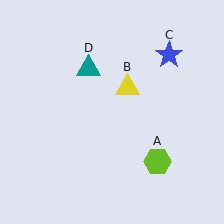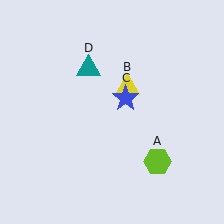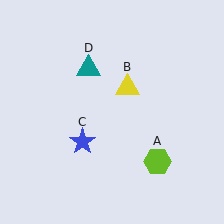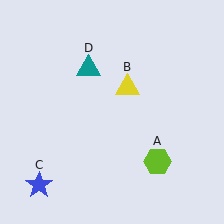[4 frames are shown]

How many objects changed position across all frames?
1 object changed position: blue star (object C).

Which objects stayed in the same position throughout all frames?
Lime hexagon (object A) and yellow triangle (object B) and teal triangle (object D) remained stationary.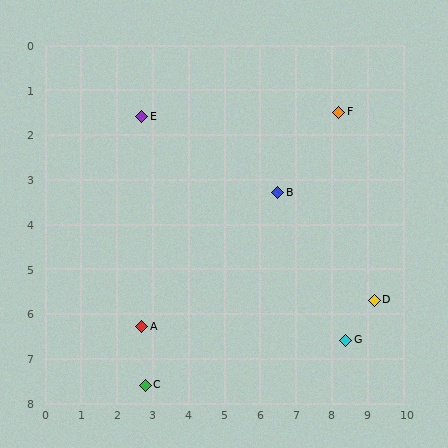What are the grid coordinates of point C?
Point C is at approximately (2.8, 7.6).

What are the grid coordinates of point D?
Point D is at approximately (9.2, 5.7).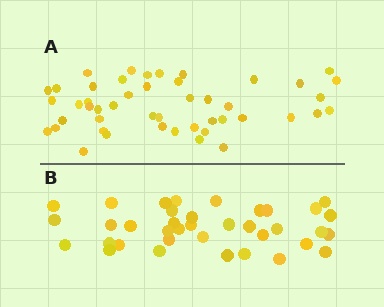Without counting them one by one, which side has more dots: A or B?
Region A (the top region) has more dots.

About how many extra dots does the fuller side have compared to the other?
Region A has roughly 10 or so more dots than region B.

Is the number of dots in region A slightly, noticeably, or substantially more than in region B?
Region A has noticeably more, but not dramatically so. The ratio is roughly 1.3 to 1.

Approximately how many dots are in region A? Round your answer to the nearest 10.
About 50 dots. (The exact count is 47, which rounds to 50.)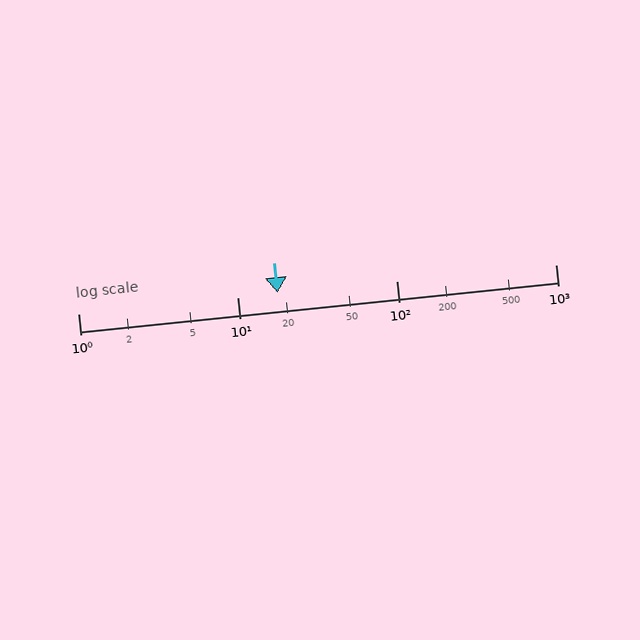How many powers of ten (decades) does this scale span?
The scale spans 3 decades, from 1 to 1000.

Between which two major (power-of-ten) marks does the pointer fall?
The pointer is between 10 and 100.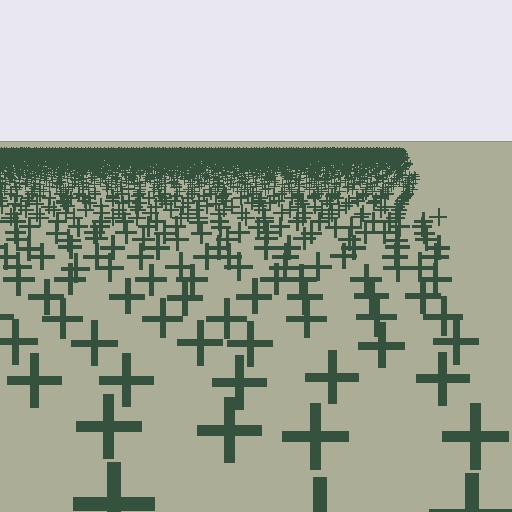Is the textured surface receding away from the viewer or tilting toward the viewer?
The surface is receding away from the viewer. Texture elements get smaller and denser toward the top.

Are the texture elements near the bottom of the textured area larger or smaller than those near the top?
Larger. Near the bottom, elements are closer to the viewer and appear at a bigger on-screen size.